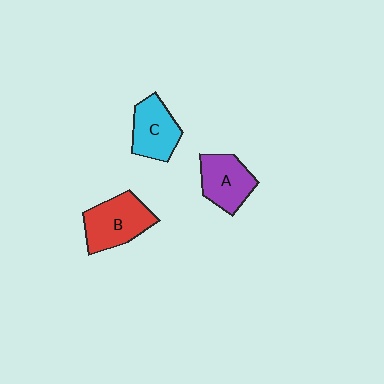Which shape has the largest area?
Shape B (red).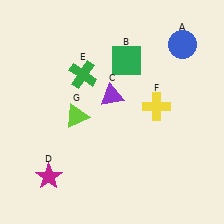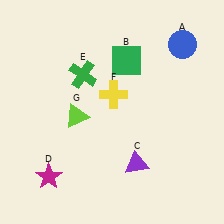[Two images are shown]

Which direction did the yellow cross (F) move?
The yellow cross (F) moved left.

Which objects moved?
The objects that moved are: the purple triangle (C), the yellow cross (F).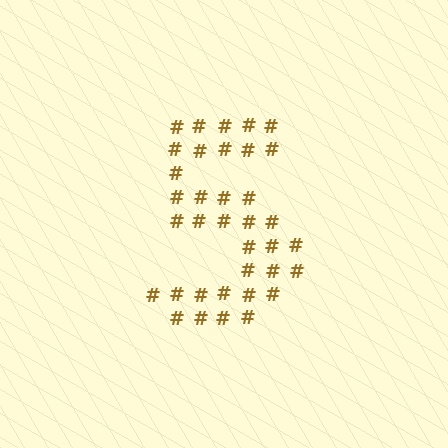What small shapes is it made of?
It is made of small hash symbols.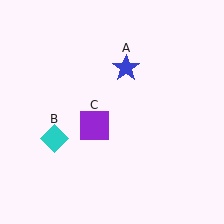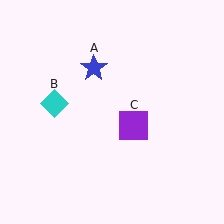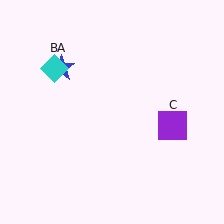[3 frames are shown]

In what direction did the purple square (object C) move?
The purple square (object C) moved right.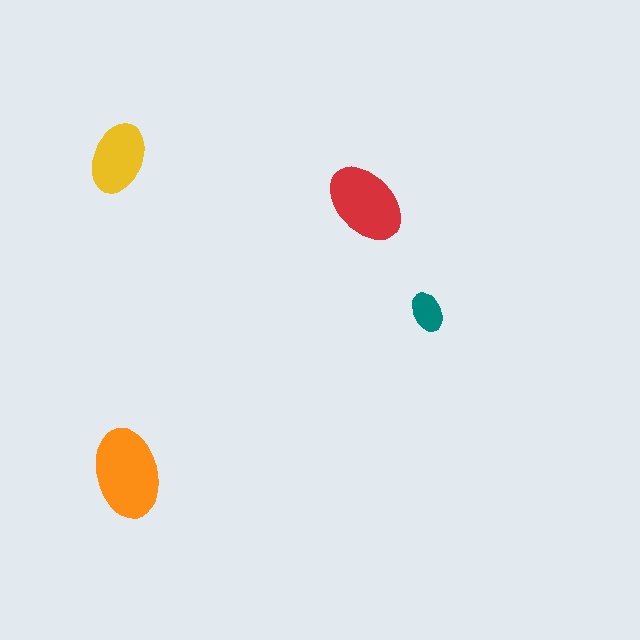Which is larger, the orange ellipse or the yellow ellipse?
The orange one.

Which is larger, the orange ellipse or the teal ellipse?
The orange one.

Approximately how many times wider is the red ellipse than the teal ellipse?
About 2 times wider.